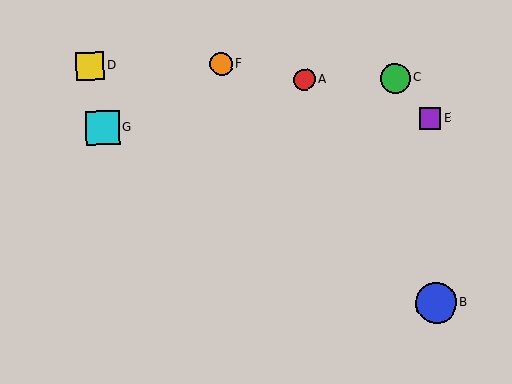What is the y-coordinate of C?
Object C is at y≈78.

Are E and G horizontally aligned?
Yes, both are at y≈119.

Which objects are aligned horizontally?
Objects E, G are aligned horizontally.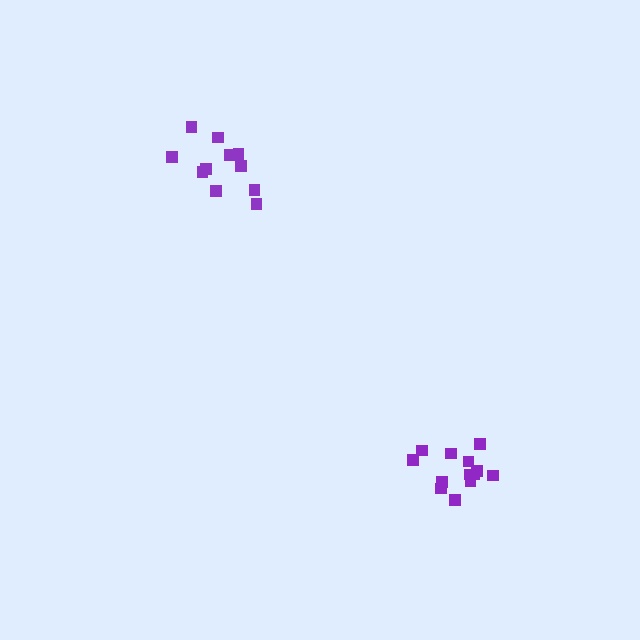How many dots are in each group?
Group 1: 13 dots, Group 2: 12 dots (25 total).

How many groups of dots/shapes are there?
There are 2 groups.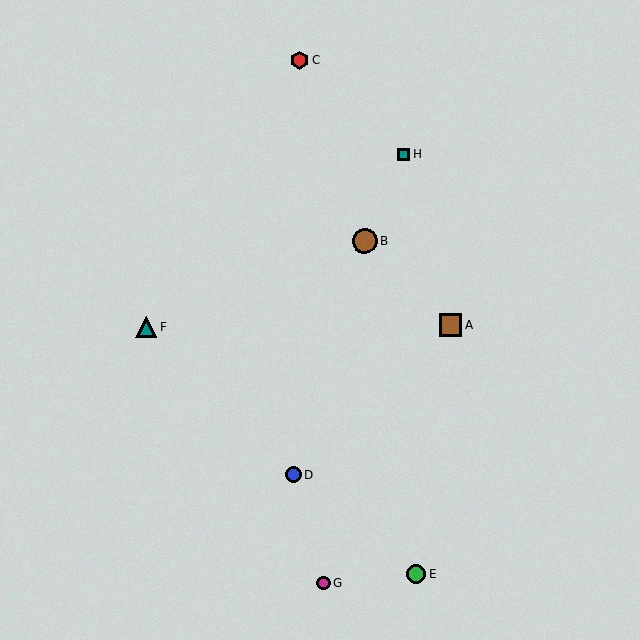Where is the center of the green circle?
The center of the green circle is at (417, 574).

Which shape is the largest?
The brown circle (labeled B) is the largest.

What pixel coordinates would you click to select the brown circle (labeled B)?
Click at (364, 242) to select the brown circle B.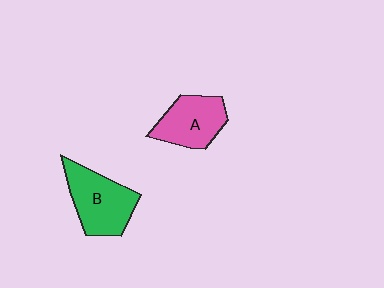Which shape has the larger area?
Shape B (green).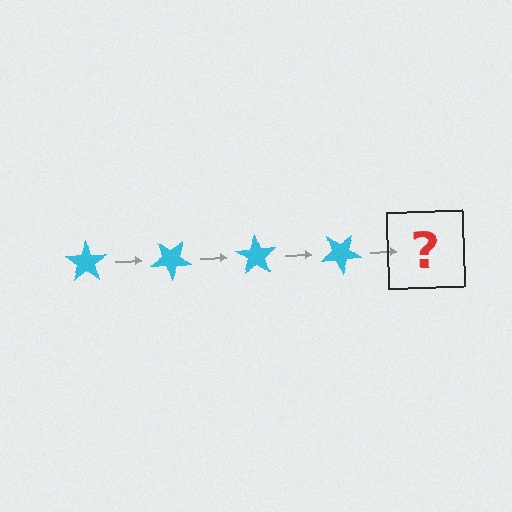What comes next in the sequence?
The next element should be a cyan star rotated 140 degrees.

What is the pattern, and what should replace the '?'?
The pattern is that the star rotates 35 degrees each step. The '?' should be a cyan star rotated 140 degrees.